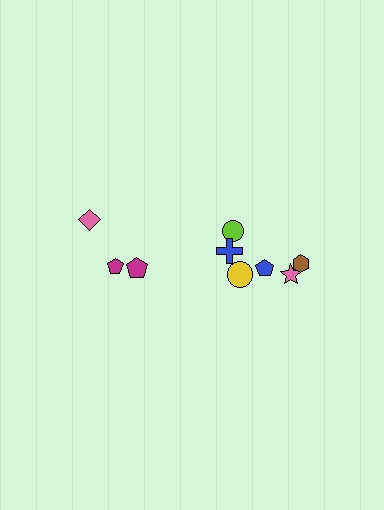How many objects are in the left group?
There are 3 objects.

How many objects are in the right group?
There are 6 objects.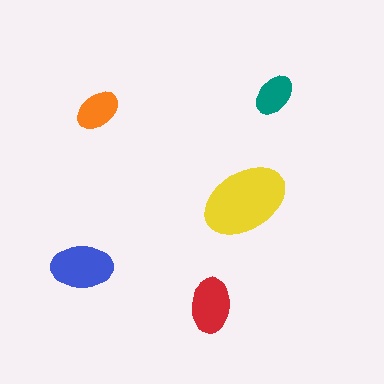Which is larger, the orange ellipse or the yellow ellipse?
The yellow one.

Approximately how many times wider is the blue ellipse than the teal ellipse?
About 1.5 times wider.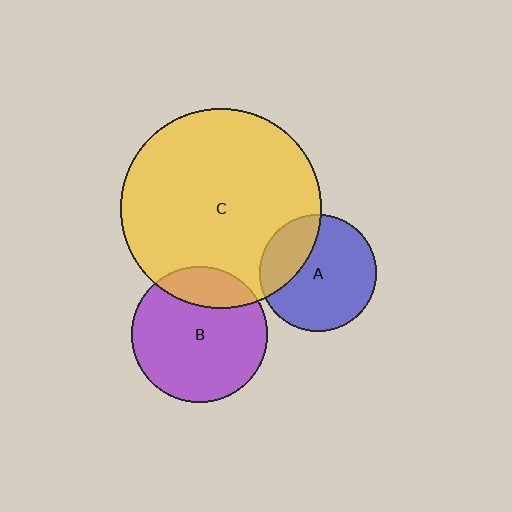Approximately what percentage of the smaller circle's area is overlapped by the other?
Approximately 30%.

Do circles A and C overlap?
Yes.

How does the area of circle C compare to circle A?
Approximately 2.9 times.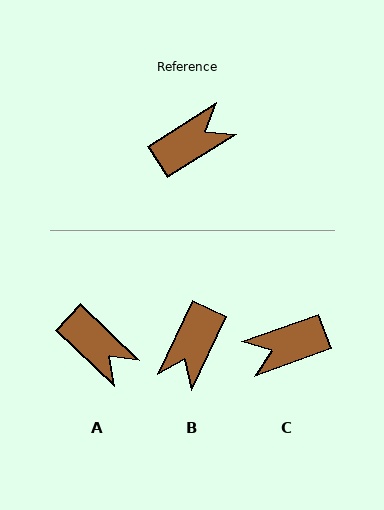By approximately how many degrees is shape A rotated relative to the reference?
Approximately 76 degrees clockwise.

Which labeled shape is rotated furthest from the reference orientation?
C, about 168 degrees away.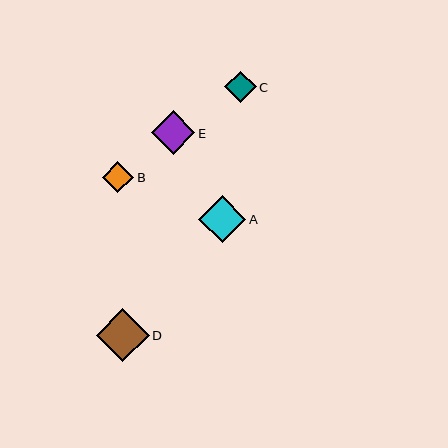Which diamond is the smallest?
Diamond B is the smallest with a size of approximately 32 pixels.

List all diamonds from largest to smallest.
From largest to smallest: D, A, E, C, B.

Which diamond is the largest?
Diamond D is the largest with a size of approximately 53 pixels.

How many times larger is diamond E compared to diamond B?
Diamond E is approximately 1.4 times the size of diamond B.